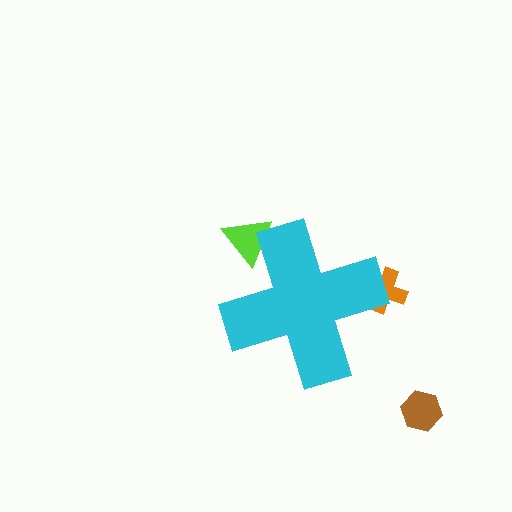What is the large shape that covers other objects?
A cyan cross.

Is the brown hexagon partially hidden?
No, the brown hexagon is fully visible.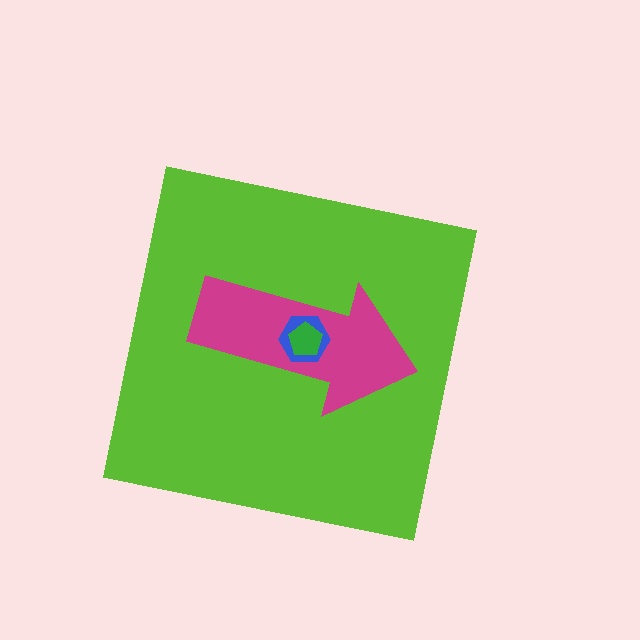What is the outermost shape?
The lime square.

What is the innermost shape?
The green pentagon.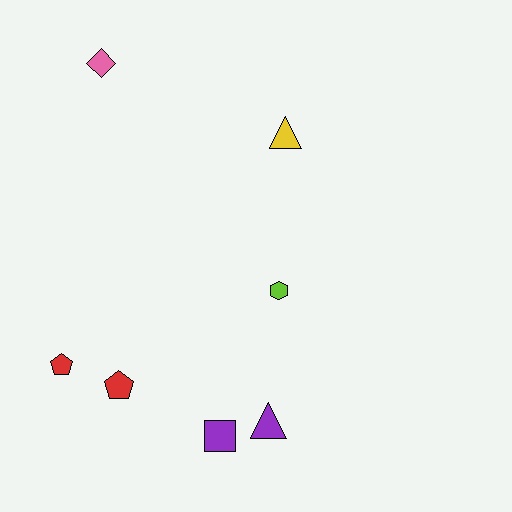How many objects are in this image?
There are 7 objects.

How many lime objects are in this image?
There is 1 lime object.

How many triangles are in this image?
There are 2 triangles.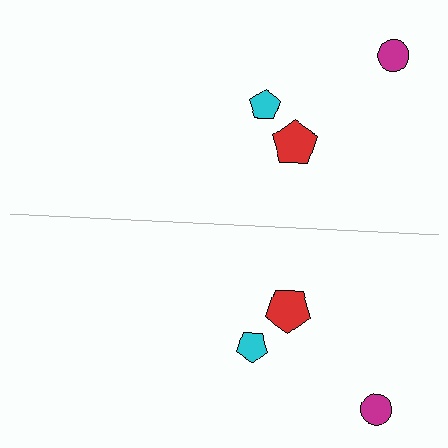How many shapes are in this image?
There are 6 shapes in this image.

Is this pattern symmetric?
Yes, this pattern has bilateral (reflection) symmetry.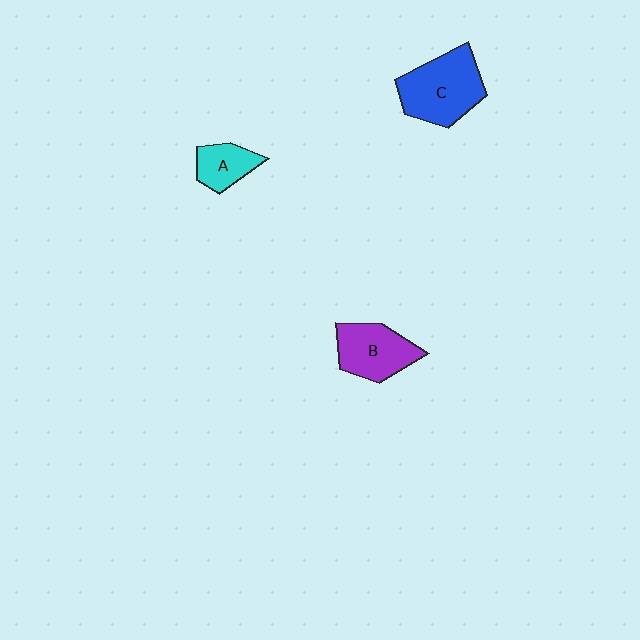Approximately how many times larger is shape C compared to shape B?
Approximately 1.3 times.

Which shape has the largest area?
Shape C (blue).